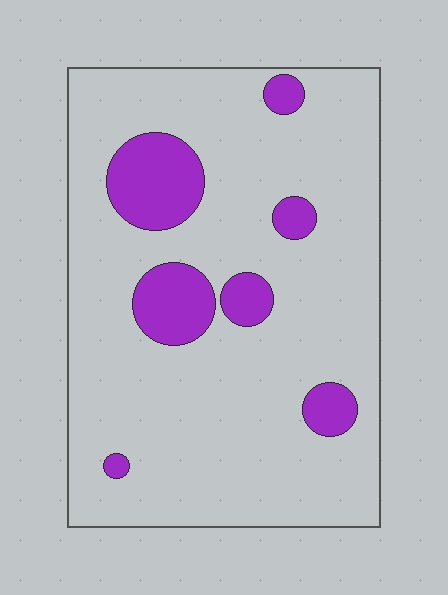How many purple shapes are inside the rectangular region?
7.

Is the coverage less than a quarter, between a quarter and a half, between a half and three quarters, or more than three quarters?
Less than a quarter.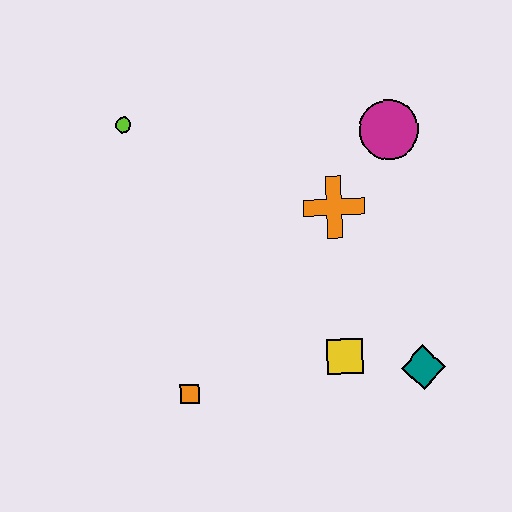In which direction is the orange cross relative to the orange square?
The orange cross is above the orange square.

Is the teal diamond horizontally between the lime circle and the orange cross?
No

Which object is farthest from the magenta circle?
The orange square is farthest from the magenta circle.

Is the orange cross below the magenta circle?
Yes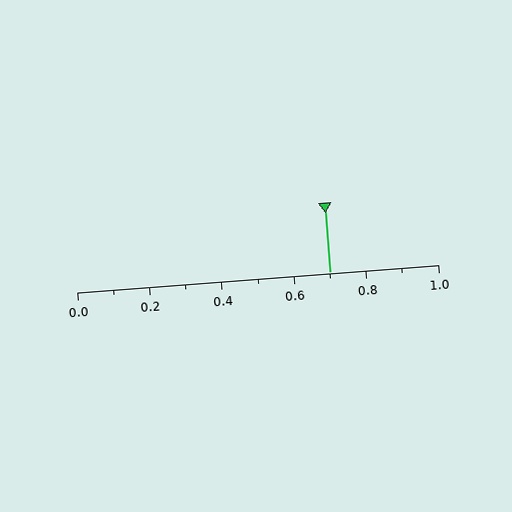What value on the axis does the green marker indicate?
The marker indicates approximately 0.7.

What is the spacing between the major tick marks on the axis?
The major ticks are spaced 0.2 apart.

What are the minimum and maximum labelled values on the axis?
The axis runs from 0.0 to 1.0.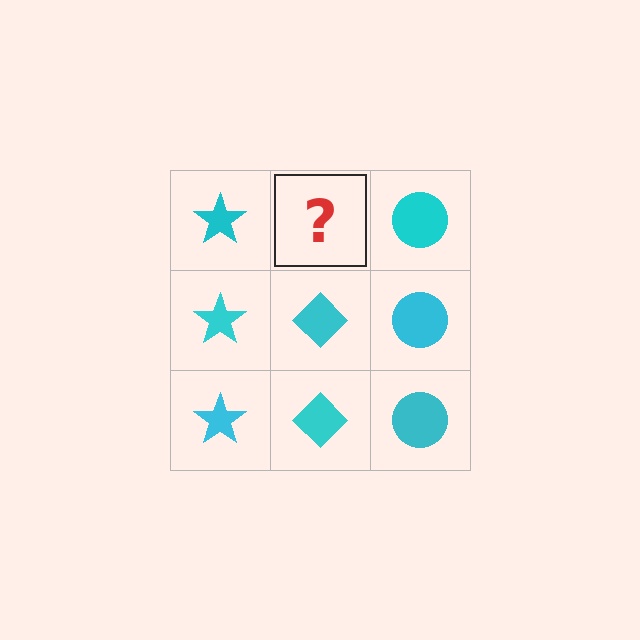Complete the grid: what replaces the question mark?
The question mark should be replaced with a cyan diamond.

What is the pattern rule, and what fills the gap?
The rule is that each column has a consistent shape. The gap should be filled with a cyan diamond.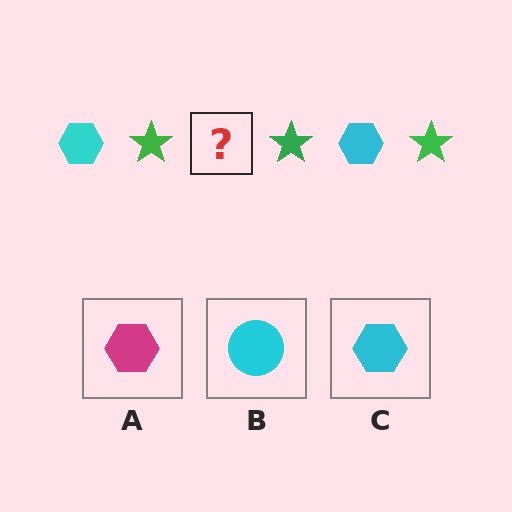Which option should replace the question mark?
Option C.